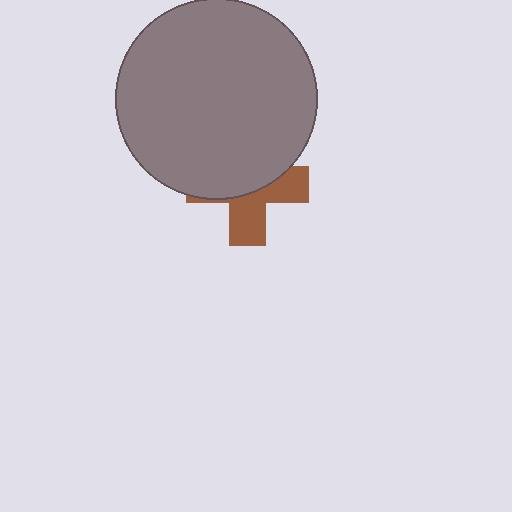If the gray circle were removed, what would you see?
You would see the complete brown cross.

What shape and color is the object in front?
The object in front is a gray circle.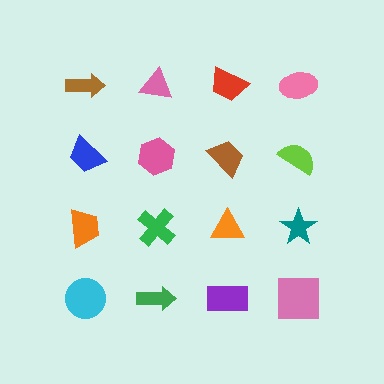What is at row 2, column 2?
A pink hexagon.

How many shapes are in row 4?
4 shapes.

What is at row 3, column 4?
A teal star.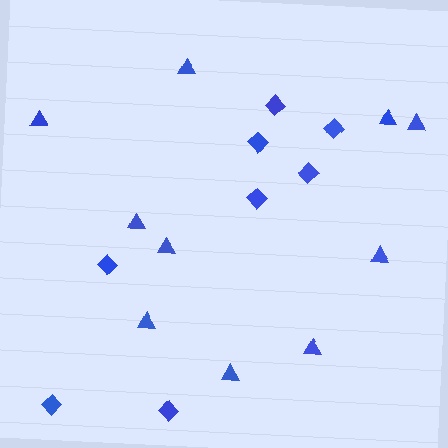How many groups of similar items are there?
There are 2 groups: one group of triangles (10) and one group of diamonds (8).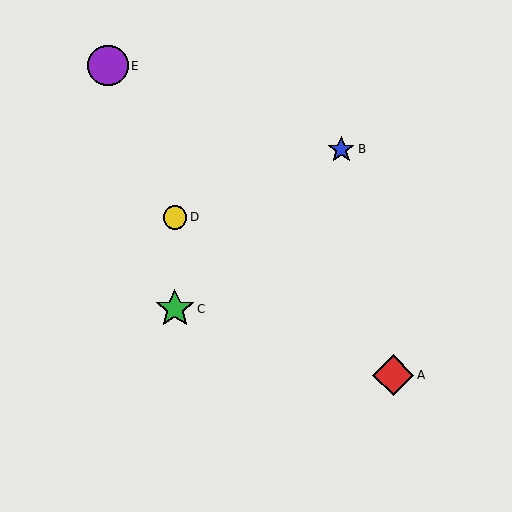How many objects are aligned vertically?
2 objects (C, D) are aligned vertically.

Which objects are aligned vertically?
Objects C, D are aligned vertically.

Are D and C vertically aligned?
Yes, both are at x≈175.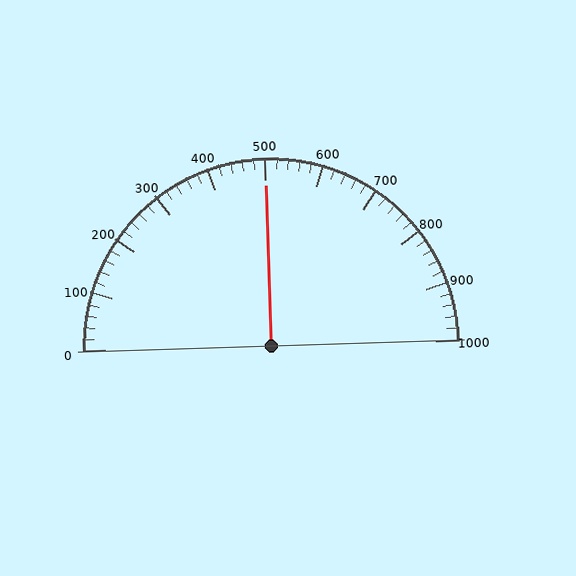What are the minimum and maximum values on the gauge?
The gauge ranges from 0 to 1000.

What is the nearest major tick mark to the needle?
The nearest major tick mark is 500.